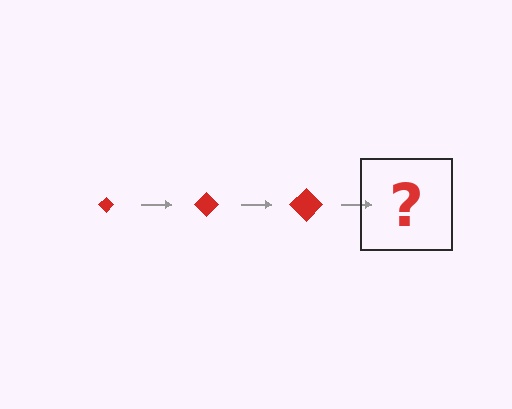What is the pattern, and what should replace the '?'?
The pattern is that the diamond gets progressively larger each step. The '?' should be a red diamond, larger than the previous one.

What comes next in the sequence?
The next element should be a red diamond, larger than the previous one.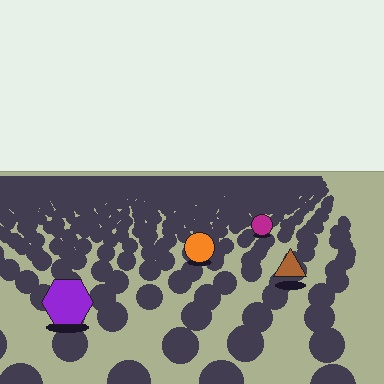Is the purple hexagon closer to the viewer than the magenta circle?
Yes. The purple hexagon is closer — you can tell from the texture gradient: the ground texture is coarser near it.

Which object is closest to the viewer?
The purple hexagon is closest. The texture marks near it are larger and more spread out.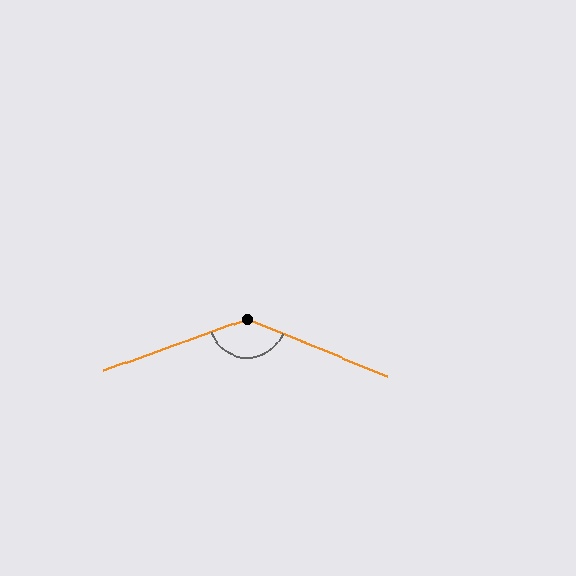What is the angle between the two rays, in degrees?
Approximately 138 degrees.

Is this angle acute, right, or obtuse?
It is obtuse.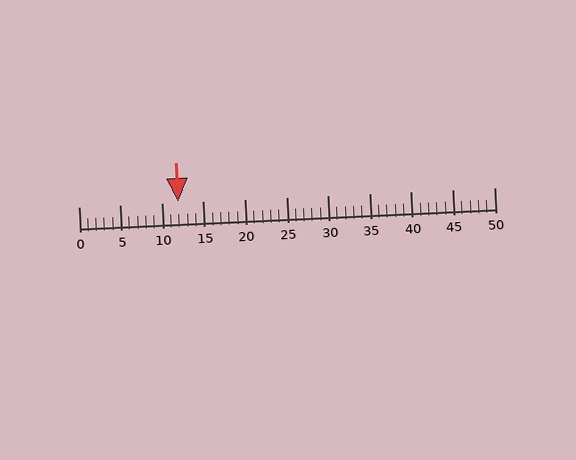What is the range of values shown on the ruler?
The ruler shows values from 0 to 50.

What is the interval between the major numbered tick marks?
The major tick marks are spaced 5 units apart.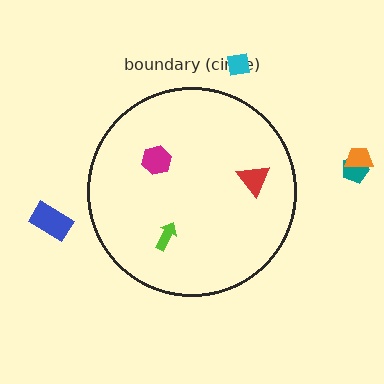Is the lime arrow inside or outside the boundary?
Inside.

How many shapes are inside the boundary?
3 inside, 4 outside.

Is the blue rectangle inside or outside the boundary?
Outside.